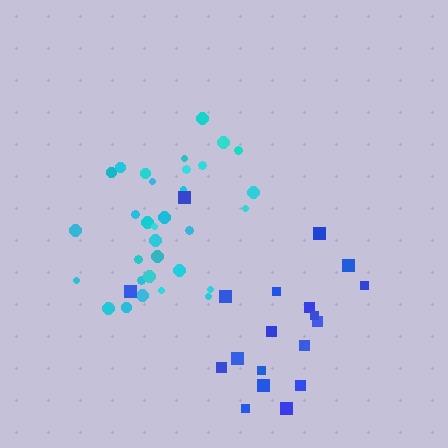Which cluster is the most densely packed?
Cyan.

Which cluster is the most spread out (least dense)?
Blue.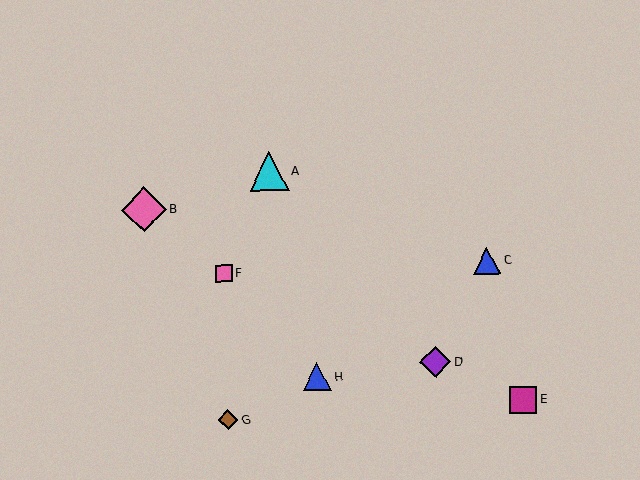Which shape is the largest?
The pink diamond (labeled B) is the largest.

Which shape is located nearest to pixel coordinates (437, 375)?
The purple diamond (labeled D) at (435, 362) is nearest to that location.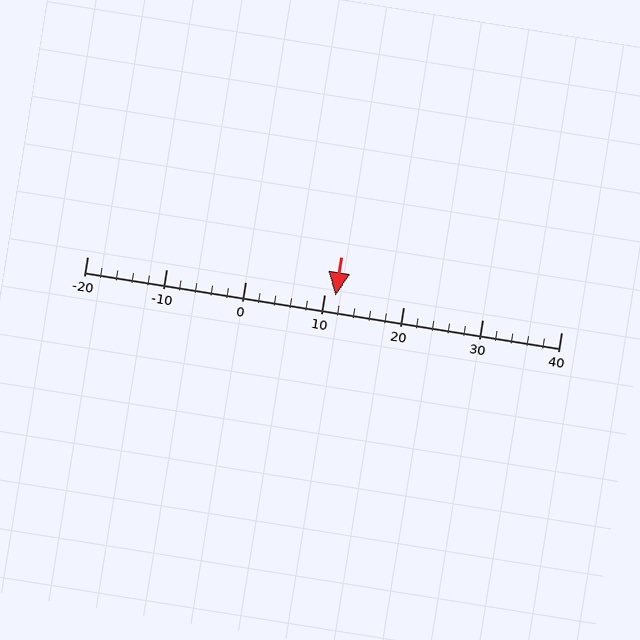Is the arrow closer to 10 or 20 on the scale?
The arrow is closer to 10.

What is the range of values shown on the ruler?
The ruler shows values from -20 to 40.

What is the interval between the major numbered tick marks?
The major tick marks are spaced 10 units apart.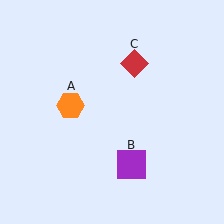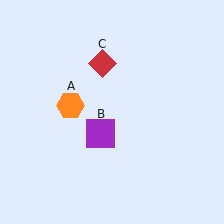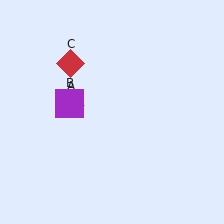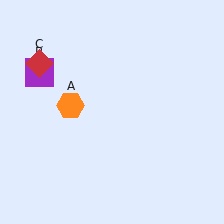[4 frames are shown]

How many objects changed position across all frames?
2 objects changed position: purple square (object B), red diamond (object C).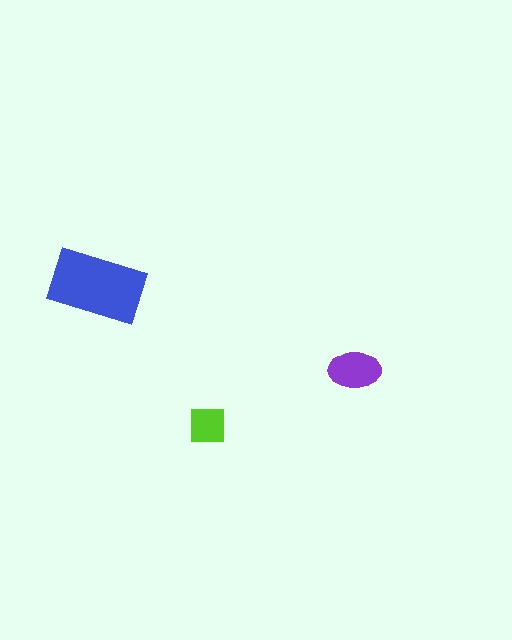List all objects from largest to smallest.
The blue rectangle, the purple ellipse, the lime square.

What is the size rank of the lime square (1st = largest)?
3rd.